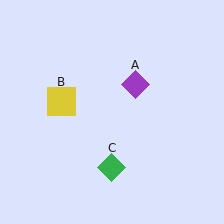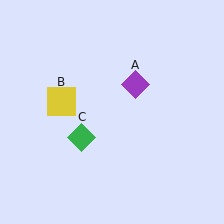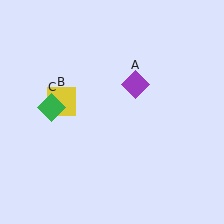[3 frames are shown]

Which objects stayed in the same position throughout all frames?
Purple diamond (object A) and yellow square (object B) remained stationary.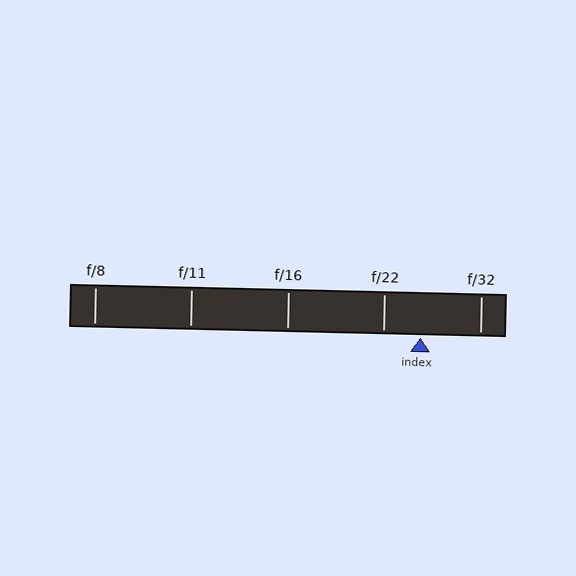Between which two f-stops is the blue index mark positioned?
The index mark is between f/22 and f/32.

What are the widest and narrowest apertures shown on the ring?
The widest aperture shown is f/8 and the narrowest is f/32.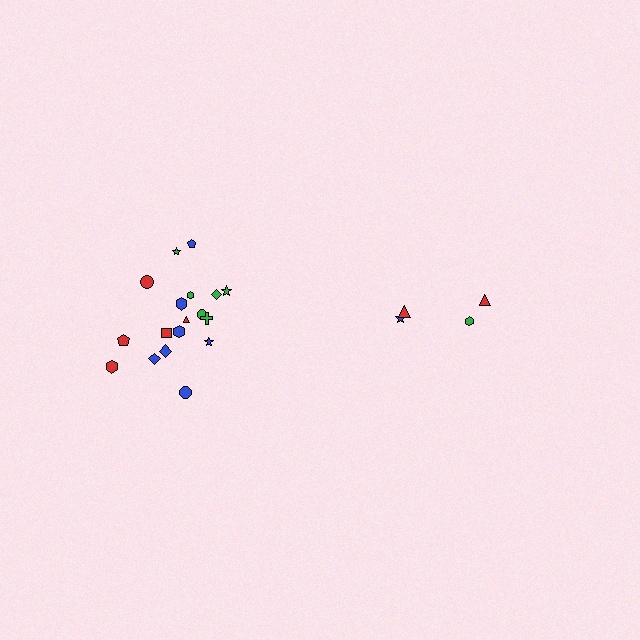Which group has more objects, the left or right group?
The left group.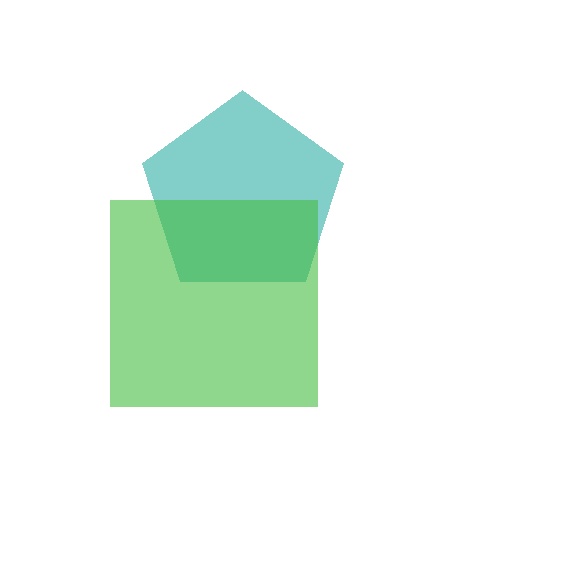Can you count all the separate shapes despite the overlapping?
Yes, there are 2 separate shapes.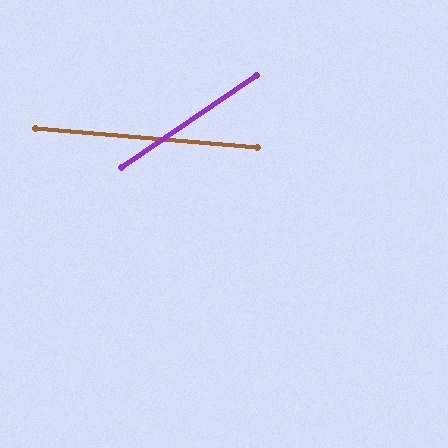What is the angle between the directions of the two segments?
Approximately 39 degrees.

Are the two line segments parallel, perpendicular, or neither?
Neither parallel nor perpendicular — they differ by about 39°.